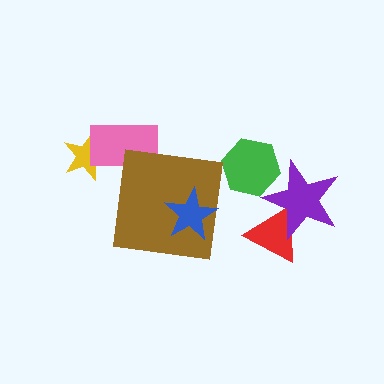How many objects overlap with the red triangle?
1 object overlaps with the red triangle.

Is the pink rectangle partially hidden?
Yes, it is partially covered by another shape.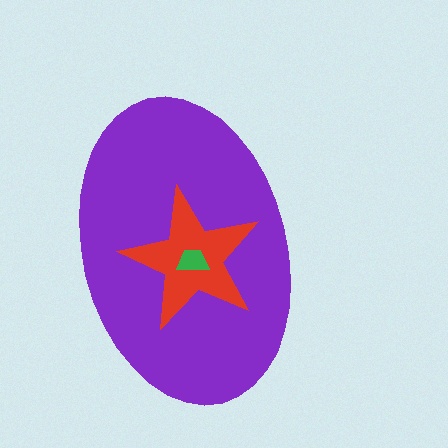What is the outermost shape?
The purple ellipse.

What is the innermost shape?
The green trapezoid.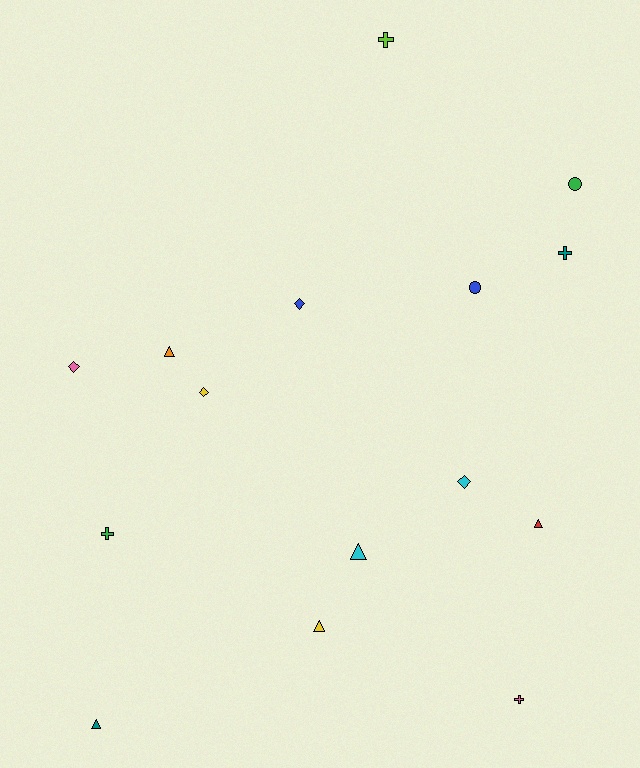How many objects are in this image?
There are 15 objects.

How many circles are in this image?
There are 2 circles.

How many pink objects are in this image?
There are 2 pink objects.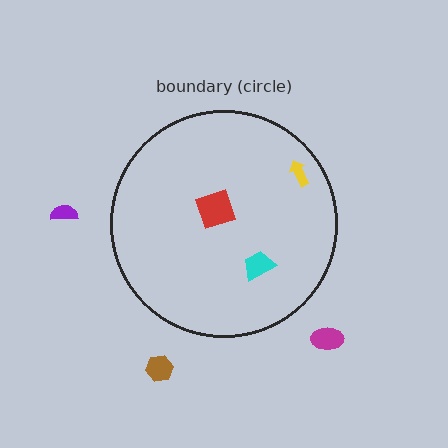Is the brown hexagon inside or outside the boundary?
Outside.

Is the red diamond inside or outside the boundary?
Inside.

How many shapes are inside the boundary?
3 inside, 3 outside.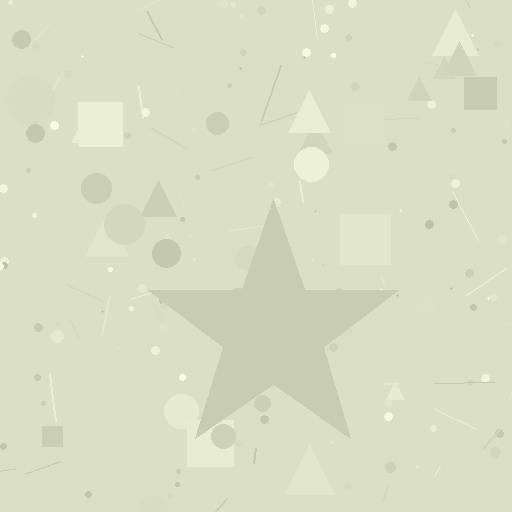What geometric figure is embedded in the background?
A star is embedded in the background.